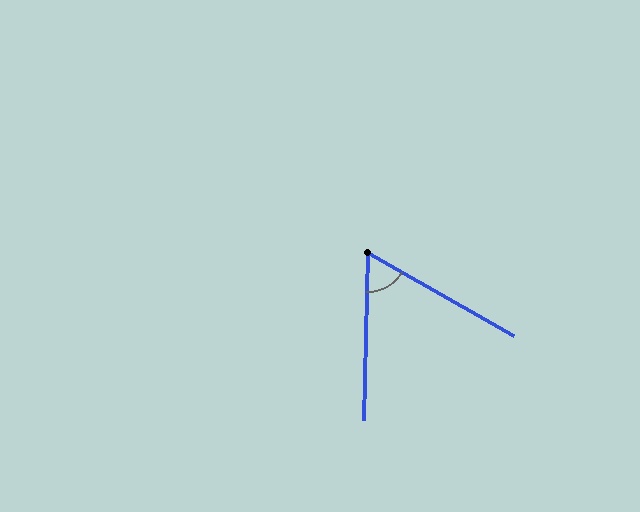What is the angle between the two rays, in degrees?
Approximately 62 degrees.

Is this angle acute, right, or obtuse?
It is acute.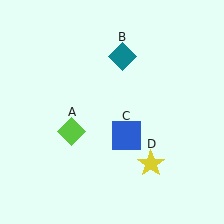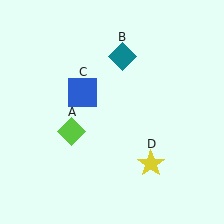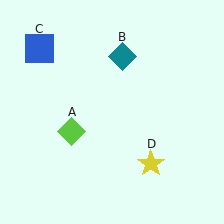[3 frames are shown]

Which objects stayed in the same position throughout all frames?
Lime diamond (object A) and teal diamond (object B) and yellow star (object D) remained stationary.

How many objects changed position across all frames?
1 object changed position: blue square (object C).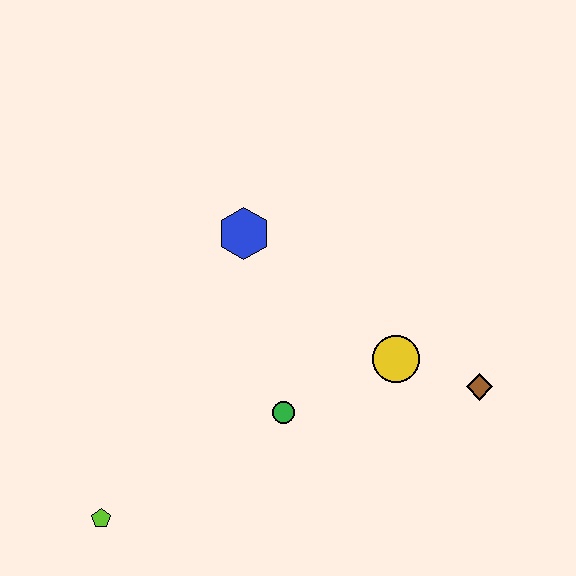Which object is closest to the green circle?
The yellow circle is closest to the green circle.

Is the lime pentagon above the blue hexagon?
No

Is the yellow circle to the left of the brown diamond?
Yes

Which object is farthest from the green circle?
The lime pentagon is farthest from the green circle.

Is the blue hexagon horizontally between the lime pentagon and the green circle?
Yes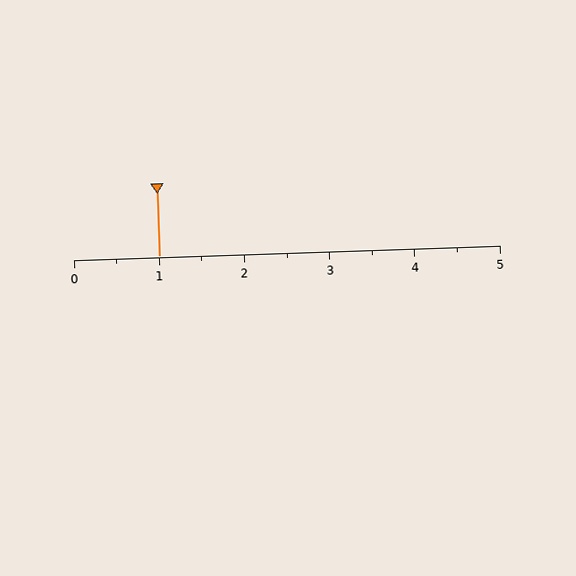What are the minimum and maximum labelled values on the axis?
The axis runs from 0 to 5.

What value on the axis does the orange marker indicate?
The marker indicates approximately 1.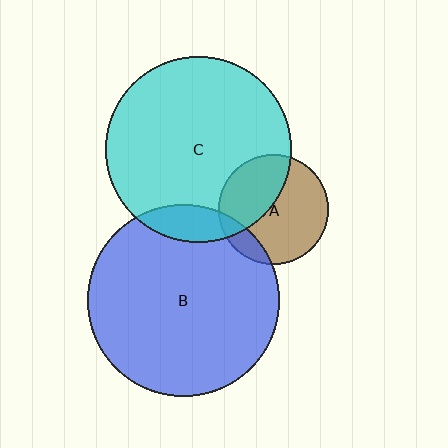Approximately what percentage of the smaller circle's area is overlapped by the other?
Approximately 10%.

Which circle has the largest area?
Circle B (blue).